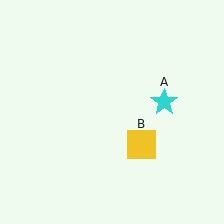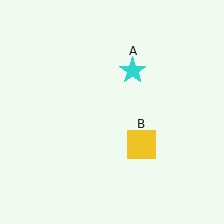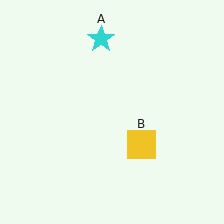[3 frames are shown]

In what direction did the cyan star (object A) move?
The cyan star (object A) moved up and to the left.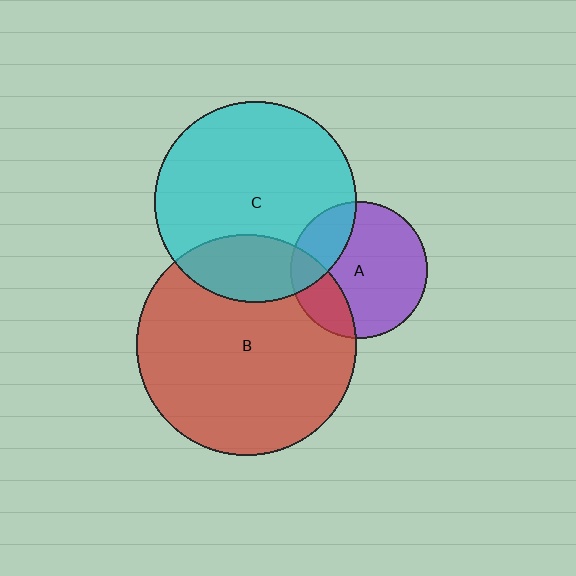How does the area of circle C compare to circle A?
Approximately 2.2 times.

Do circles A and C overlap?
Yes.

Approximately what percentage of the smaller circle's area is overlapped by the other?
Approximately 25%.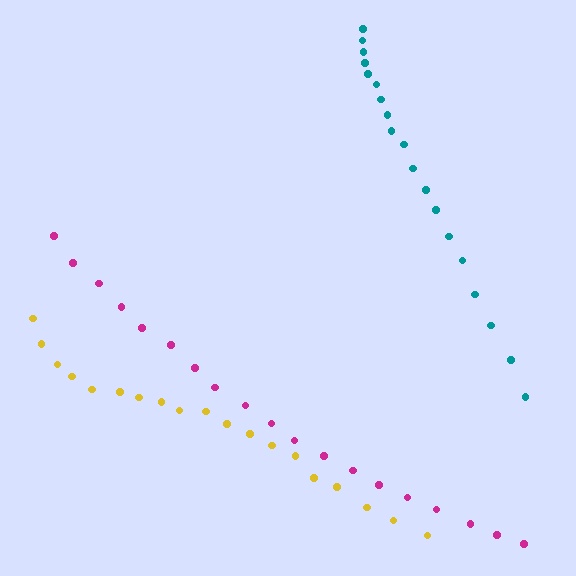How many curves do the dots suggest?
There are 3 distinct paths.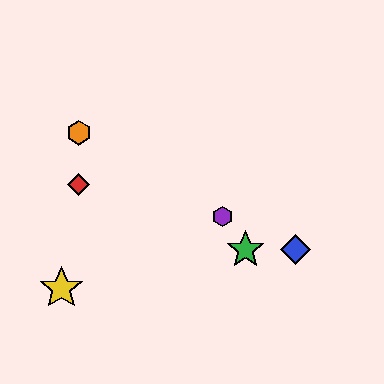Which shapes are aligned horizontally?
The blue diamond, the green star are aligned horizontally.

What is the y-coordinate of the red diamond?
The red diamond is at y≈184.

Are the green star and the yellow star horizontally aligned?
No, the green star is at y≈250 and the yellow star is at y≈288.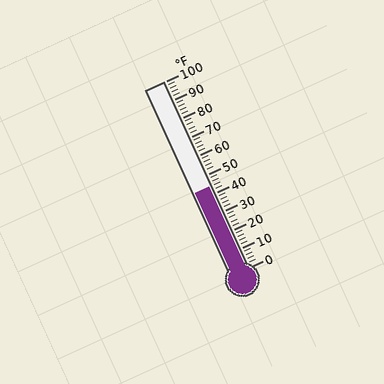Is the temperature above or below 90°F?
The temperature is below 90°F.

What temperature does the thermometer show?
The thermometer shows approximately 44°F.